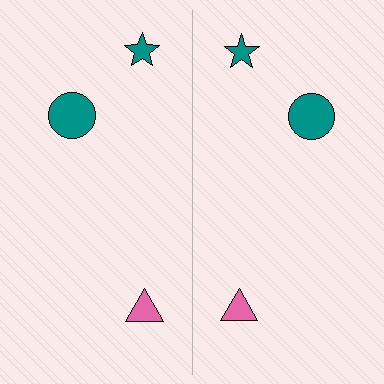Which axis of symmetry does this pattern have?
The pattern has a vertical axis of symmetry running through the center of the image.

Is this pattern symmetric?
Yes, this pattern has bilateral (reflection) symmetry.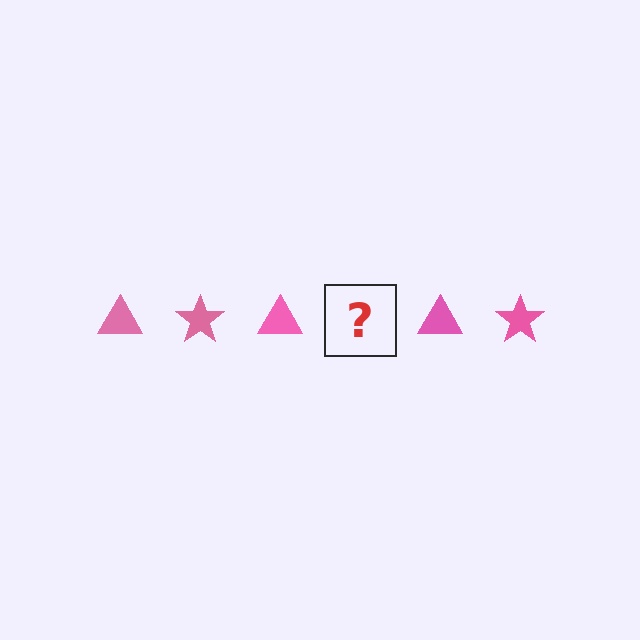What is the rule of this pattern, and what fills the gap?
The rule is that the pattern cycles through triangle, star shapes in pink. The gap should be filled with a pink star.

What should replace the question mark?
The question mark should be replaced with a pink star.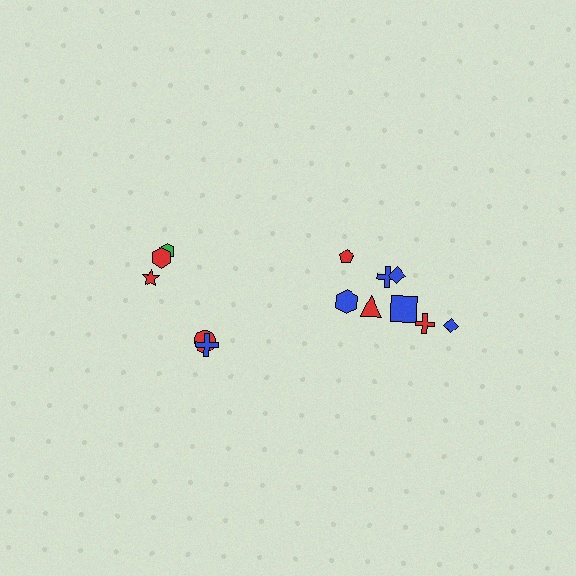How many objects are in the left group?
There are 5 objects.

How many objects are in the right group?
There are 8 objects.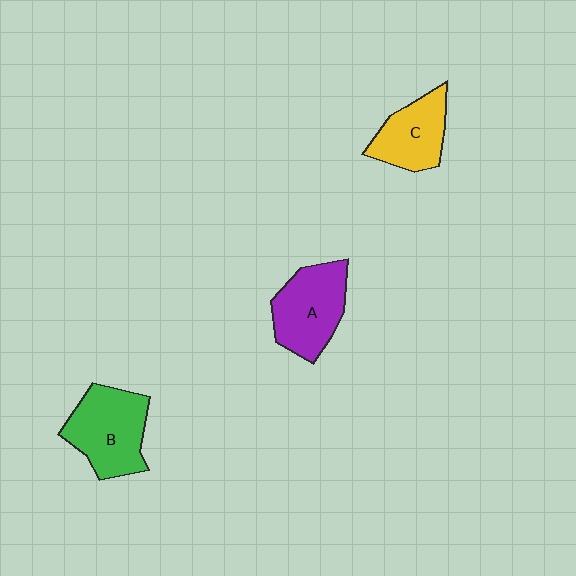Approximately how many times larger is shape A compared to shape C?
Approximately 1.2 times.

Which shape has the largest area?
Shape B (green).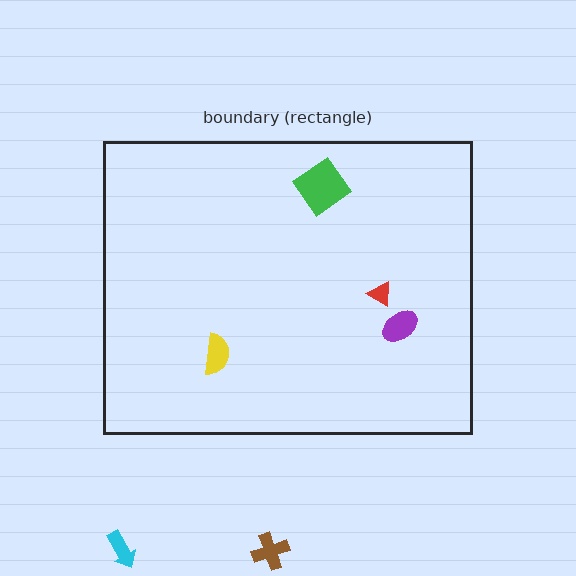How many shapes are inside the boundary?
4 inside, 2 outside.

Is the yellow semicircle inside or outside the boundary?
Inside.